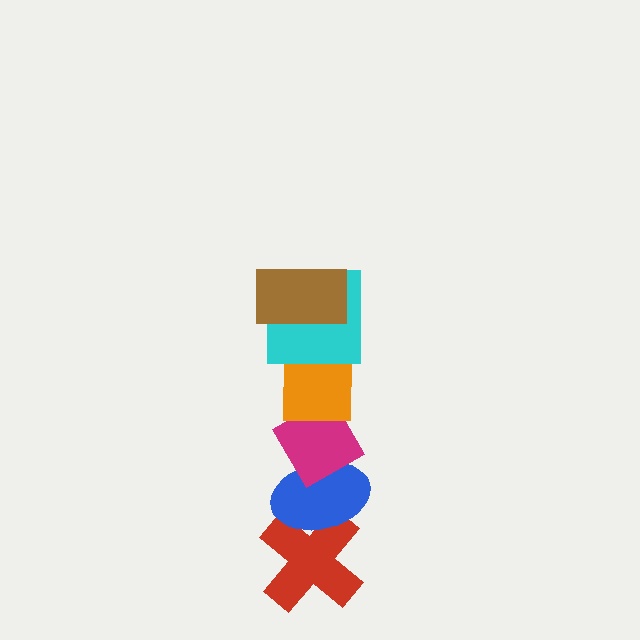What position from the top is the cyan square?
The cyan square is 2nd from the top.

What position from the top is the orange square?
The orange square is 3rd from the top.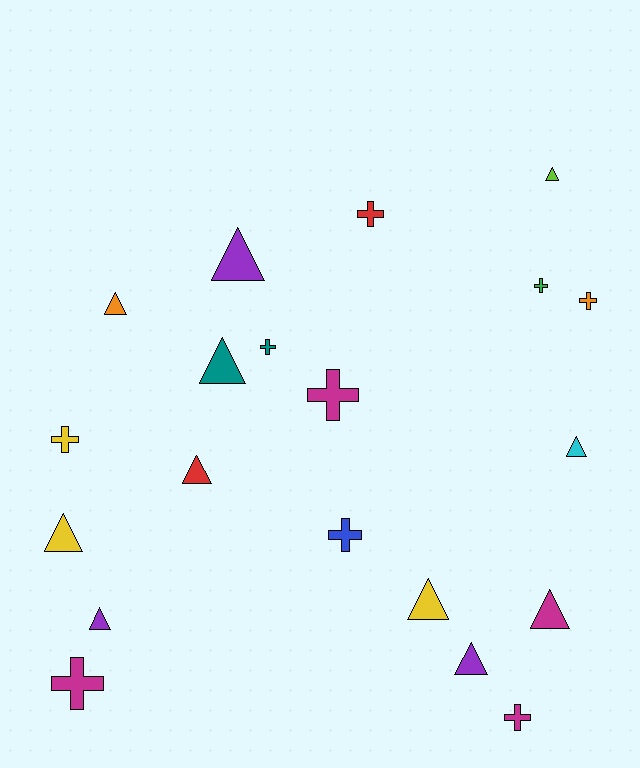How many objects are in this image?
There are 20 objects.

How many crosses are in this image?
There are 9 crosses.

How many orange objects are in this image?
There are 2 orange objects.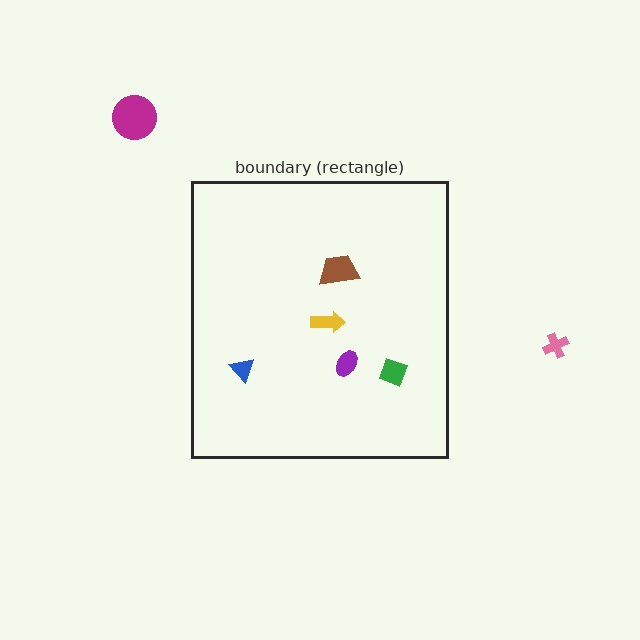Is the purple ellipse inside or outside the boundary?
Inside.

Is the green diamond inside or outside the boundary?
Inside.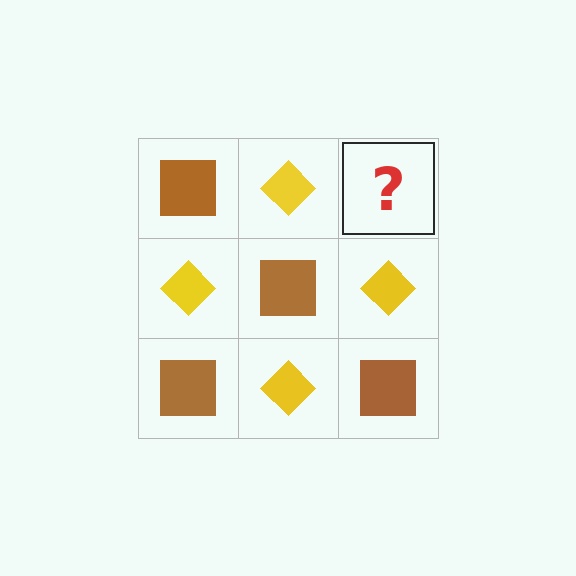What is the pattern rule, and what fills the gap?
The rule is that it alternates brown square and yellow diamond in a checkerboard pattern. The gap should be filled with a brown square.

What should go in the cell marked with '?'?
The missing cell should contain a brown square.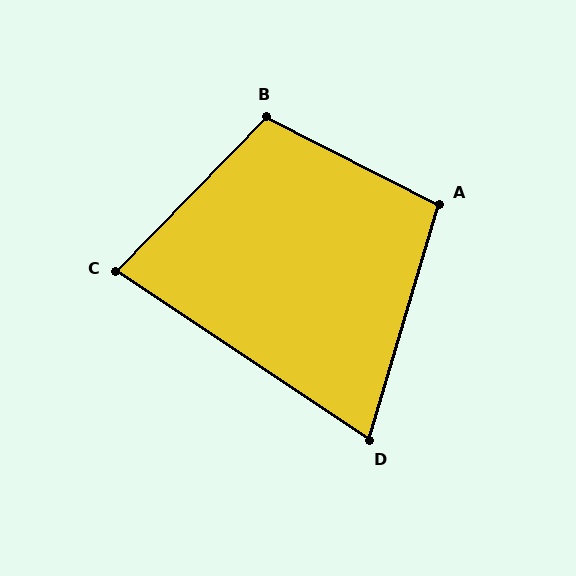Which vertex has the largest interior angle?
B, at approximately 107 degrees.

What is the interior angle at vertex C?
Approximately 80 degrees (acute).